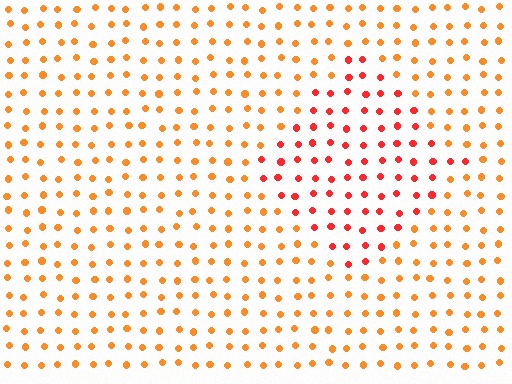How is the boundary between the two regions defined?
The boundary is defined purely by a slight shift in hue (about 30 degrees). Spacing, size, and orientation are identical on both sides.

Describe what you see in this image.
The image is filled with small orange elements in a uniform arrangement. A diamond-shaped region is visible where the elements are tinted to a slightly different hue, forming a subtle color boundary.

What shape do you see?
I see a diamond.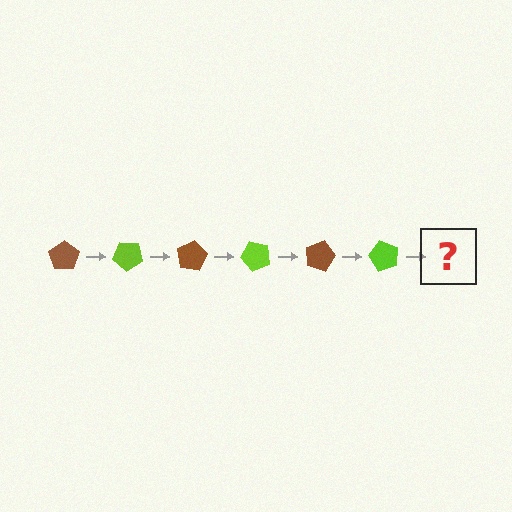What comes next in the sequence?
The next element should be a brown pentagon, rotated 240 degrees from the start.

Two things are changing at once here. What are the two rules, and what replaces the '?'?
The two rules are that it rotates 40 degrees each step and the color cycles through brown and lime. The '?' should be a brown pentagon, rotated 240 degrees from the start.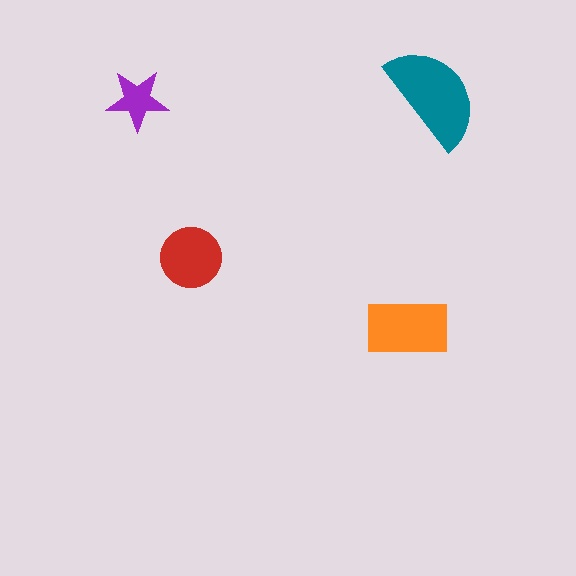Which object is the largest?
The teal semicircle.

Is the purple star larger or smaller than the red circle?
Smaller.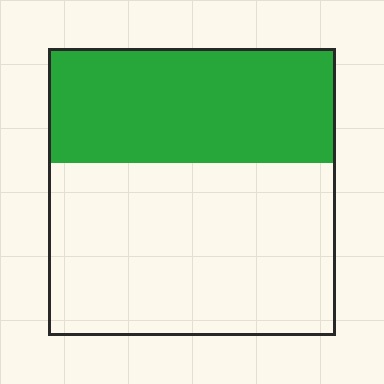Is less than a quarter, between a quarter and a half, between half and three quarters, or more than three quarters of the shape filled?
Between a quarter and a half.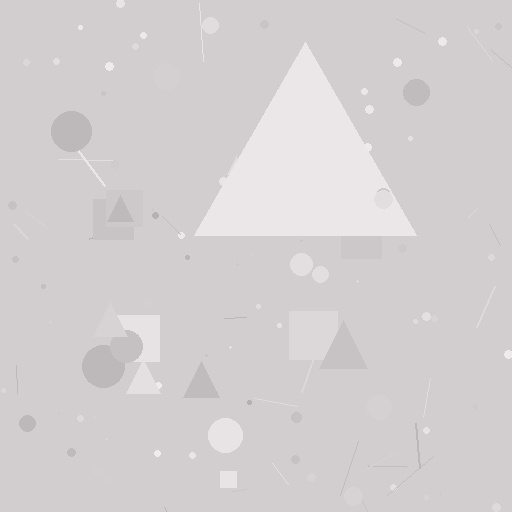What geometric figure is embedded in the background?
A triangle is embedded in the background.